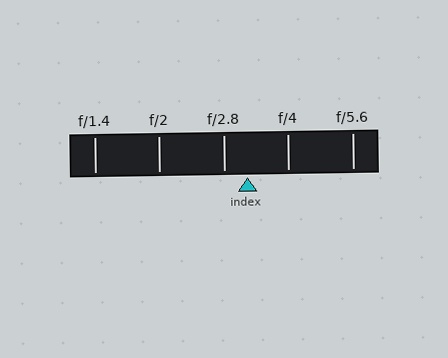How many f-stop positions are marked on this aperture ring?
There are 5 f-stop positions marked.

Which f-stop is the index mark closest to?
The index mark is closest to f/2.8.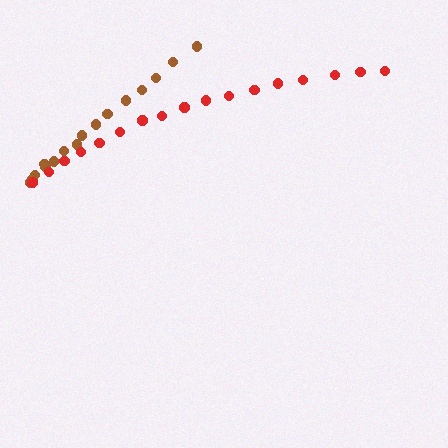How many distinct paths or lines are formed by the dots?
There are 2 distinct paths.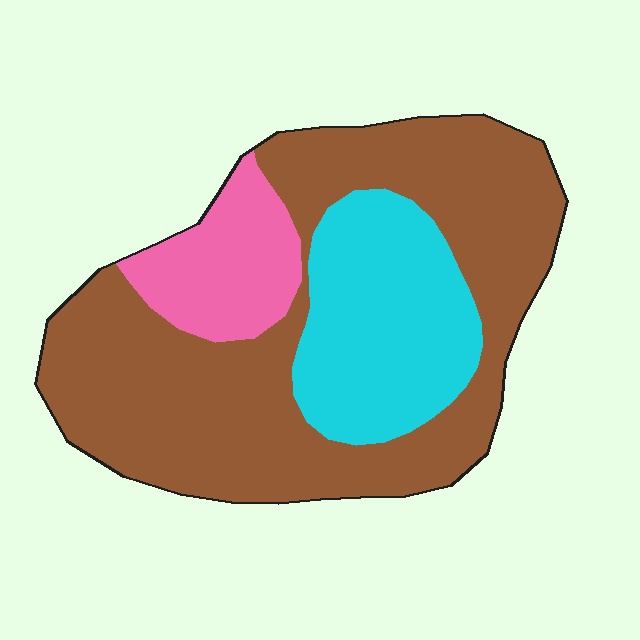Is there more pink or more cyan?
Cyan.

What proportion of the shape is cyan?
Cyan covers 24% of the shape.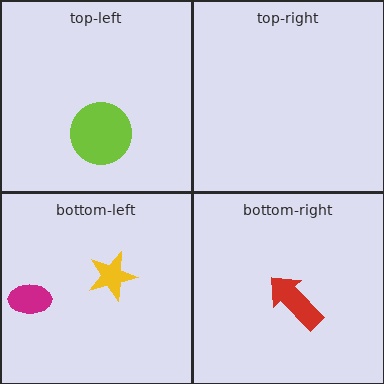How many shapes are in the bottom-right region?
1.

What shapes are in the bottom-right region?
The red arrow.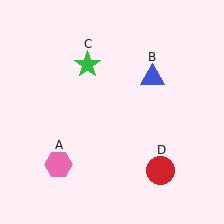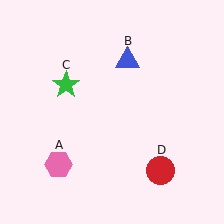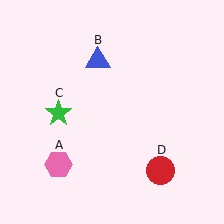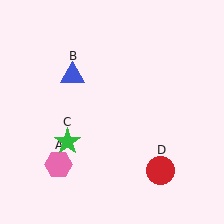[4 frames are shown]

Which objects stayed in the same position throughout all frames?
Pink hexagon (object A) and red circle (object D) remained stationary.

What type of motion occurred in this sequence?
The blue triangle (object B), green star (object C) rotated counterclockwise around the center of the scene.